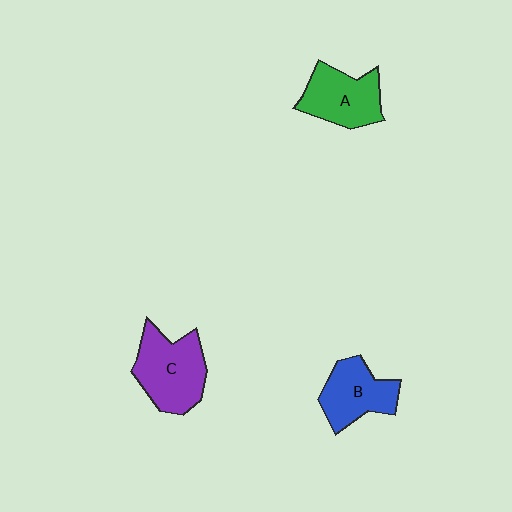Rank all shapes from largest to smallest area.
From largest to smallest: C (purple), A (green), B (blue).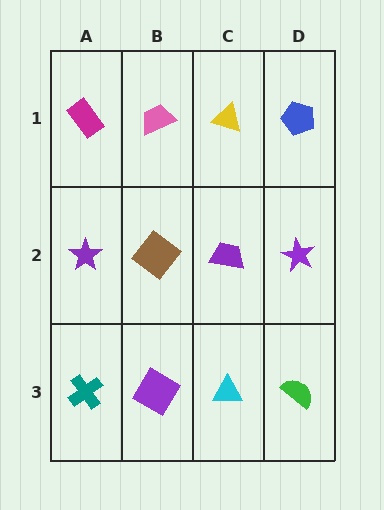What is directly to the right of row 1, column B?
A yellow triangle.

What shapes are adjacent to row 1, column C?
A purple trapezoid (row 2, column C), a pink trapezoid (row 1, column B), a blue pentagon (row 1, column D).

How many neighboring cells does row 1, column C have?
3.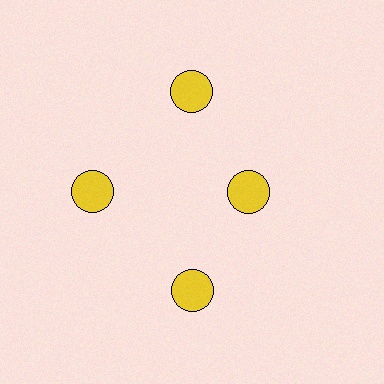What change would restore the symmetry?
The symmetry would be restored by moving it outward, back onto the ring so that all 4 circles sit at equal angles and equal distance from the center.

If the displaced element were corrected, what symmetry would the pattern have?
It would have 4-fold rotational symmetry — the pattern would map onto itself every 90 degrees.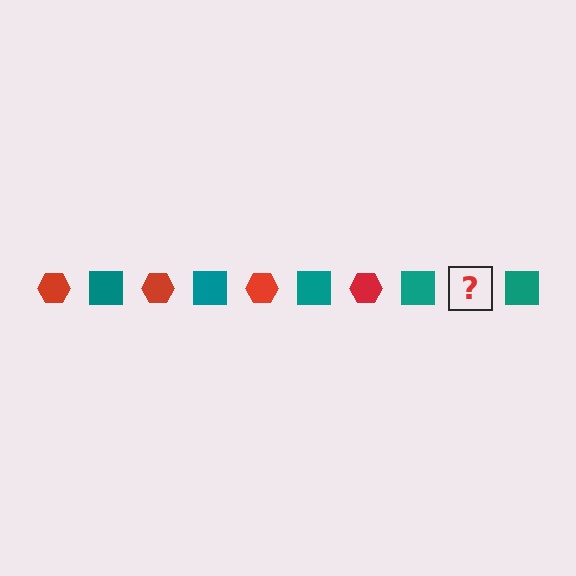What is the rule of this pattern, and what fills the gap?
The rule is that the pattern alternates between red hexagon and teal square. The gap should be filled with a red hexagon.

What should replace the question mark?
The question mark should be replaced with a red hexagon.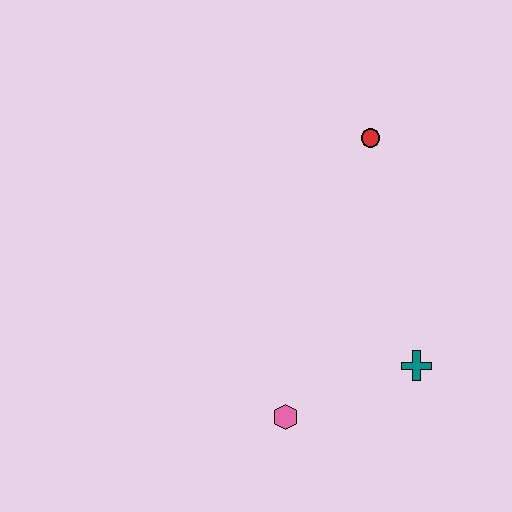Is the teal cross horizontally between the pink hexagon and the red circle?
No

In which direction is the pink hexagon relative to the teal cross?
The pink hexagon is to the left of the teal cross.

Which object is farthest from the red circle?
The pink hexagon is farthest from the red circle.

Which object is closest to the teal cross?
The pink hexagon is closest to the teal cross.